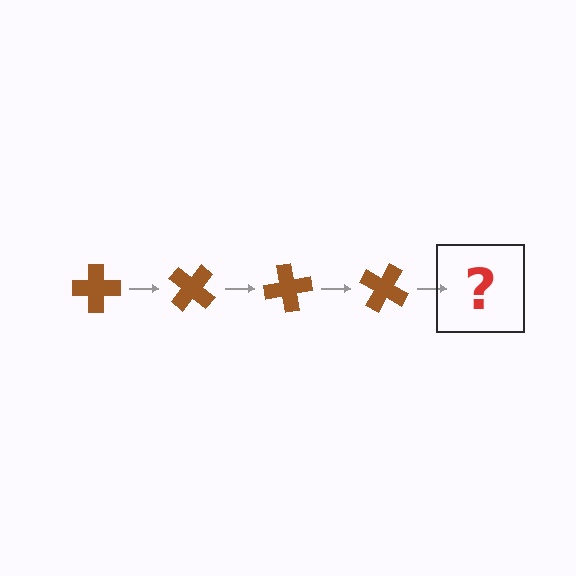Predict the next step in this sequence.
The next step is a brown cross rotated 160 degrees.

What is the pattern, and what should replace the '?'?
The pattern is that the cross rotates 40 degrees each step. The '?' should be a brown cross rotated 160 degrees.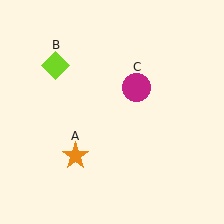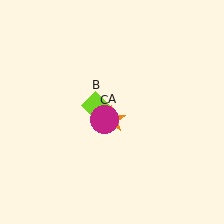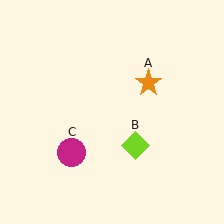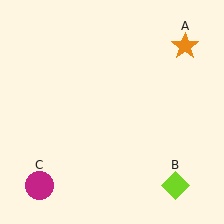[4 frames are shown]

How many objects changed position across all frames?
3 objects changed position: orange star (object A), lime diamond (object B), magenta circle (object C).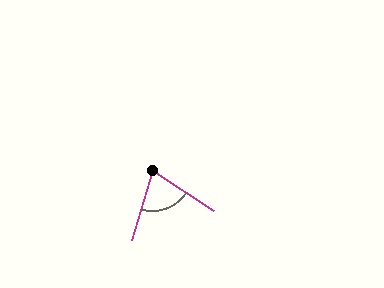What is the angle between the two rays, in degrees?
Approximately 73 degrees.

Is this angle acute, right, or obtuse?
It is acute.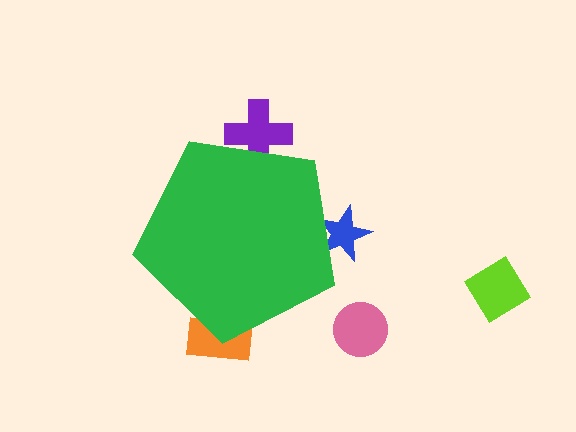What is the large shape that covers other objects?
A green pentagon.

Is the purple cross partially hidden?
Yes, the purple cross is partially hidden behind the green pentagon.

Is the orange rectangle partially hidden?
Yes, the orange rectangle is partially hidden behind the green pentagon.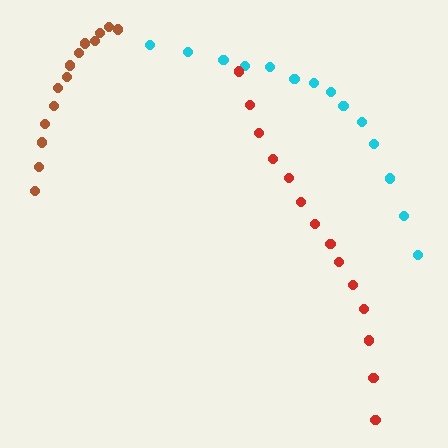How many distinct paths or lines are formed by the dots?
There are 3 distinct paths.